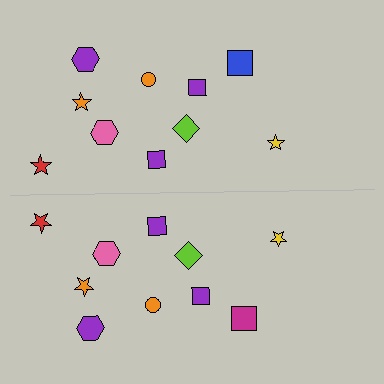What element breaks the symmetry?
The magenta square on the bottom side breaks the symmetry — its mirror counterpart is blue.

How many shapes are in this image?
There are 20 shapes in this image.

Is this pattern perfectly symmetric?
No, the pattern is not perfectly symmetric. The magenta square on the bottom side breaks the symmetry — its mirror counterpart is blue.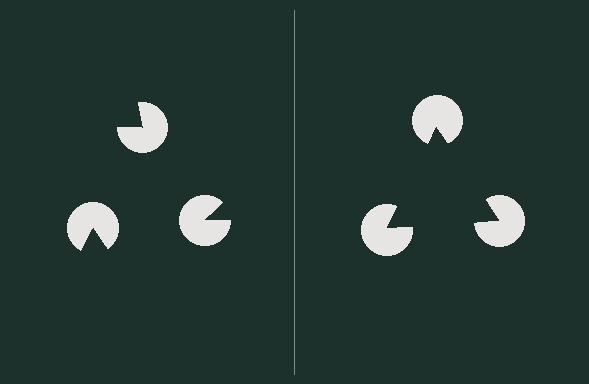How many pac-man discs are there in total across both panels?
6 — 3 on each side.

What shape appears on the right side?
An illusory triangle.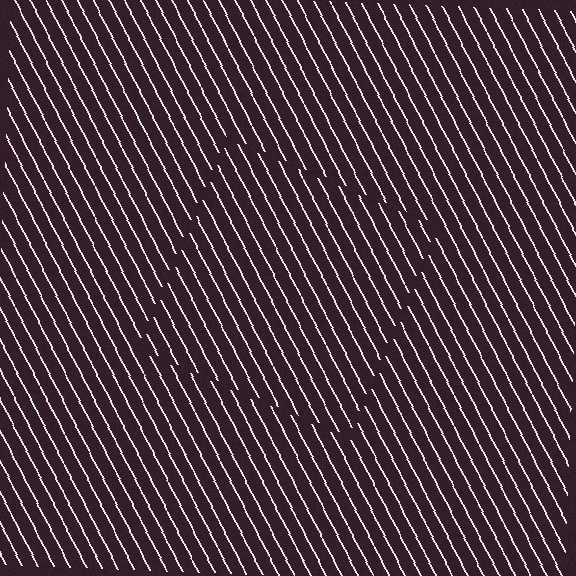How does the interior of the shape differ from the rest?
The interior of the shape contains the same grating, shifted by half a period — the contour is defined by the phase discontinuity where line-ends from the inner and outer gratings abut.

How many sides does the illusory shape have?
4 sides — the line-ends trace a square.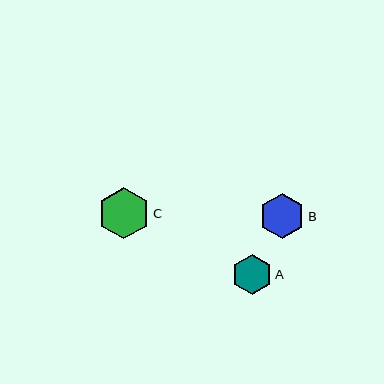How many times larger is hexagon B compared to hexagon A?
Hexagon B is approximately 1.1 times the size of hexagon A.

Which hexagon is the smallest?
Hexagon A is the smallest with a size of approximately 40 pixels.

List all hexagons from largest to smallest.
From largest to smallest: C, B, A.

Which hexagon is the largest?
Hexagon C is the largest with a size of approximately 51 pixels.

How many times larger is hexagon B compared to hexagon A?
Hexagon B is approximately 1.1 times the size of hexagon A.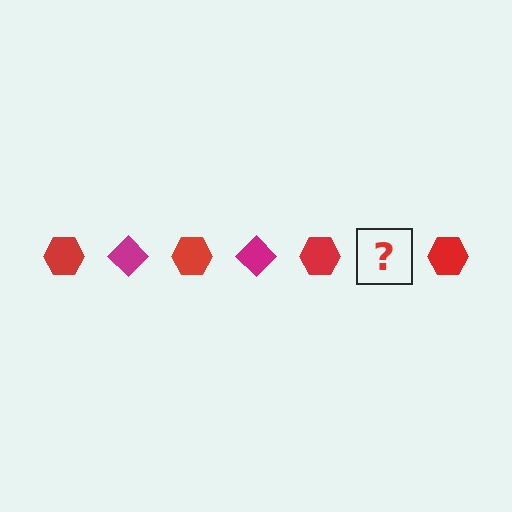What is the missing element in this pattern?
The missing element is a magenta diamond.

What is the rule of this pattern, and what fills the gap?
The rule is that the pattern alternates between red hexagon and magenta diamond. The gap should be filled with a magenta diamond.